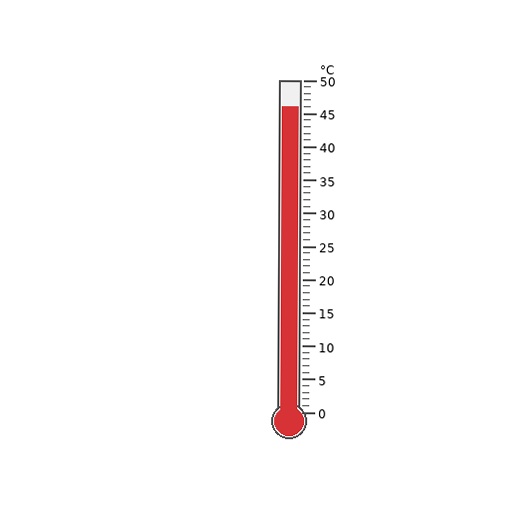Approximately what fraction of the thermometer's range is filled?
The thermometer is filled to approximately 90% of its range.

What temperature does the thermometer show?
The thermometer shows approximately 46°C.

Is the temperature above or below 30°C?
The temperature is above 30°C.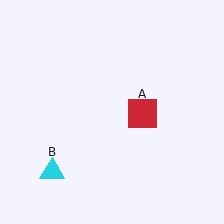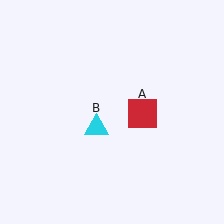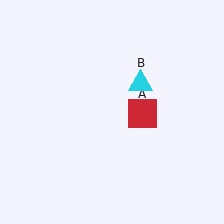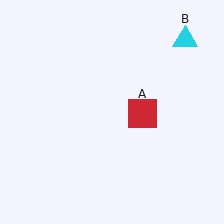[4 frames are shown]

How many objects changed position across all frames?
1 object changed position: cyan triangle (object B).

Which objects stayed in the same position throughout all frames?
Red square (object A) remained stationary.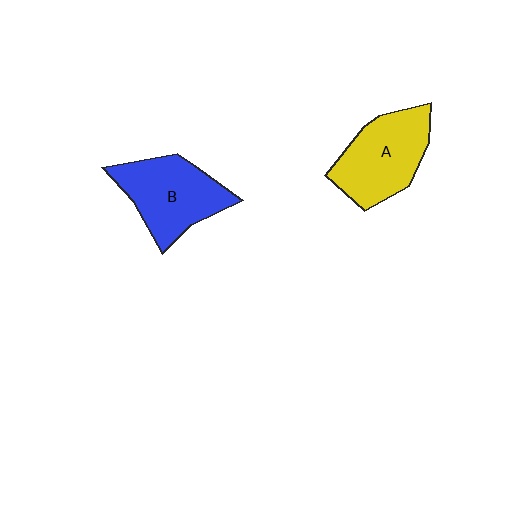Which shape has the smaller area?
Shape B (blue).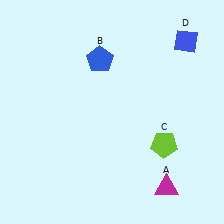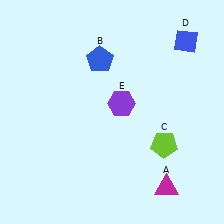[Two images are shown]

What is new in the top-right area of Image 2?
A purple hexagon (E) was added in the top-right area of Image 2.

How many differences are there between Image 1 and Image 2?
There is 1 difference between the two images.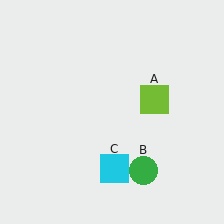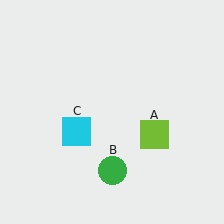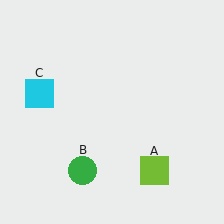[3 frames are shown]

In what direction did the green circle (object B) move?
The green circle (object B) moved left.